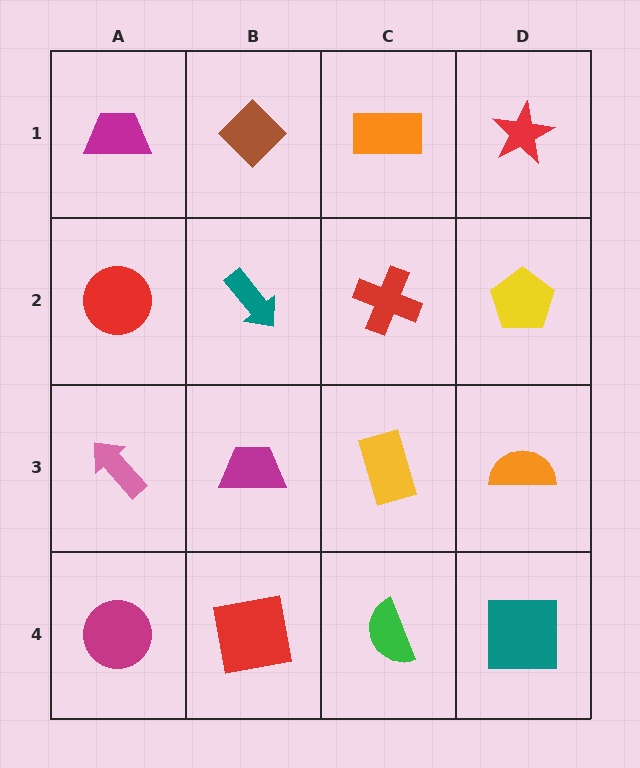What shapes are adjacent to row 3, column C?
A red cross (row 2, column C), a green semicircle (row 4, column C), a magenta trapezoid (row 3, column B), an orange semicircle (row 3, column D).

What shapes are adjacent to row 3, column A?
A red circle (row 2, column A), a magenta circle (row 4, column A), a magenta trapezoid (row 3, column B).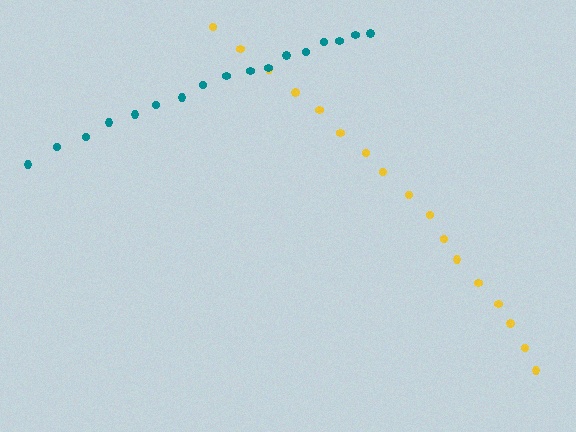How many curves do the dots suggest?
There are 2 distinct paths.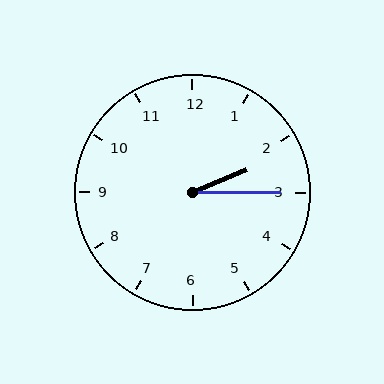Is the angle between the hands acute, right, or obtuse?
It is acute.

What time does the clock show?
2:15.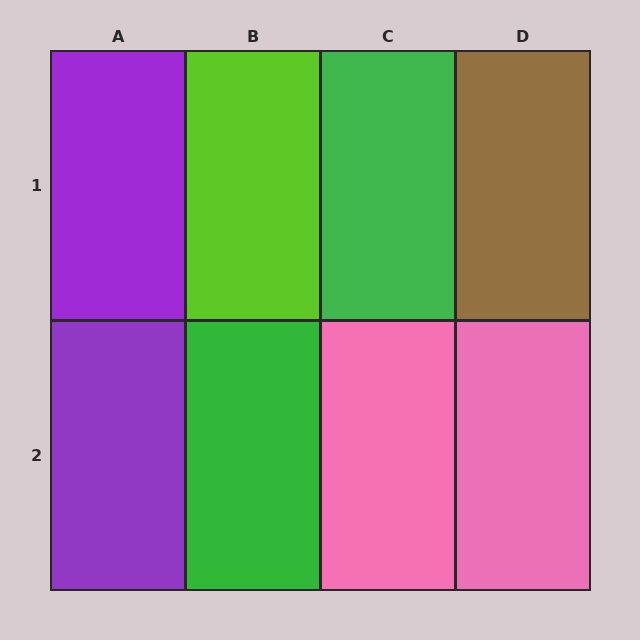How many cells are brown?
1 cell is brown.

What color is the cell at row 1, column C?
Green.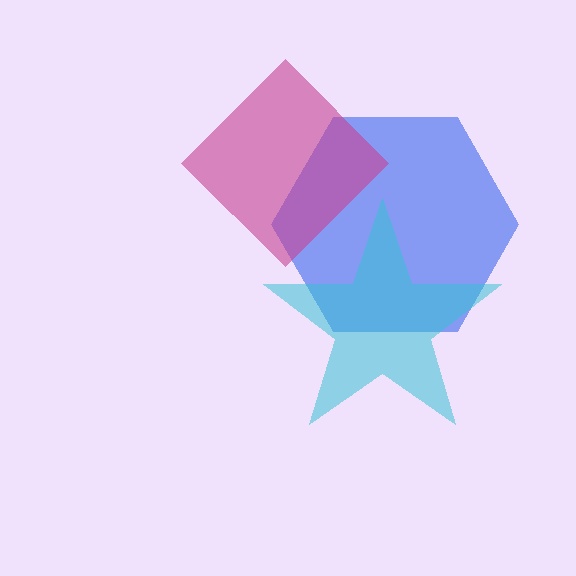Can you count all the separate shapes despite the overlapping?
Yes, there are 3 separate shapes.